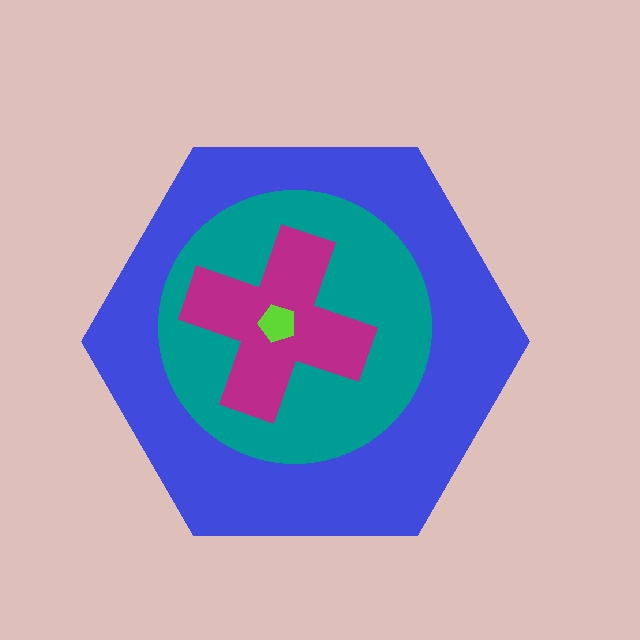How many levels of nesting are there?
4.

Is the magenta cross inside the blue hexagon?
Yes.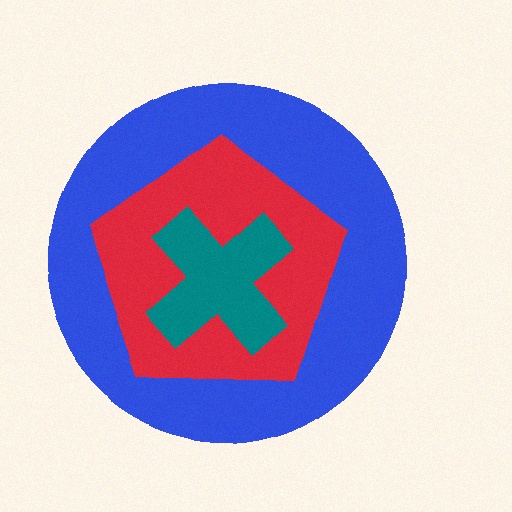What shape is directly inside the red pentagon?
The teal cross.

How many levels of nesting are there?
3.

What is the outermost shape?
The blue circle.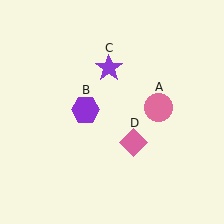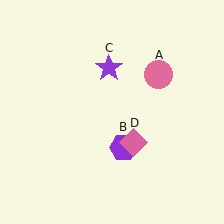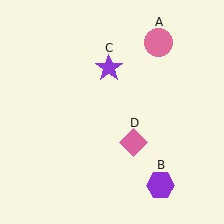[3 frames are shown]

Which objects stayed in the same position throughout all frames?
Purple star (object C) and pink diamond (object D) remained stationary.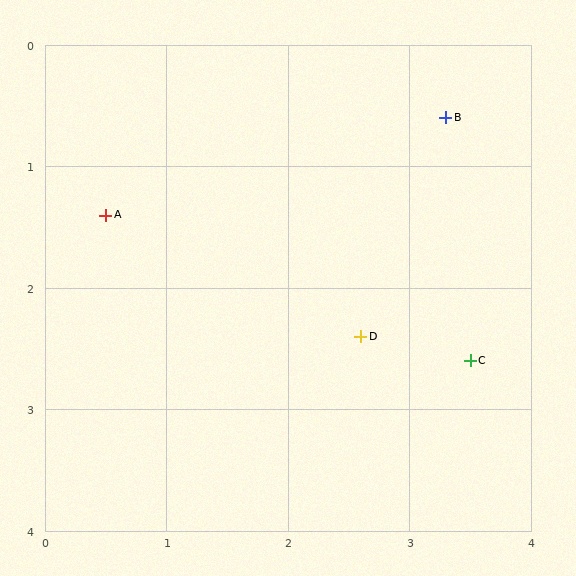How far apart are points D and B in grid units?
Points D and B are about 1.9 grid units apart.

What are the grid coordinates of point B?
Point B is at approximately (3.3, 0.6).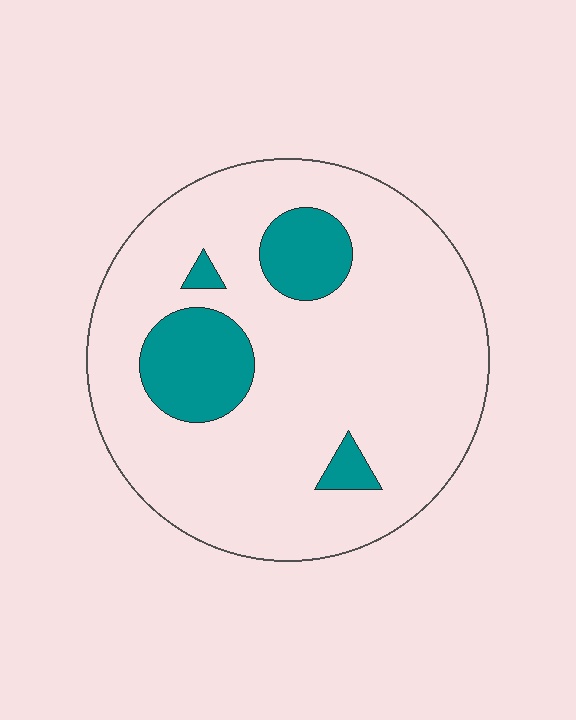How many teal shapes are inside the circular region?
4.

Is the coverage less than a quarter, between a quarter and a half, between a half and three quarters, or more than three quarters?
Less than a quarter.